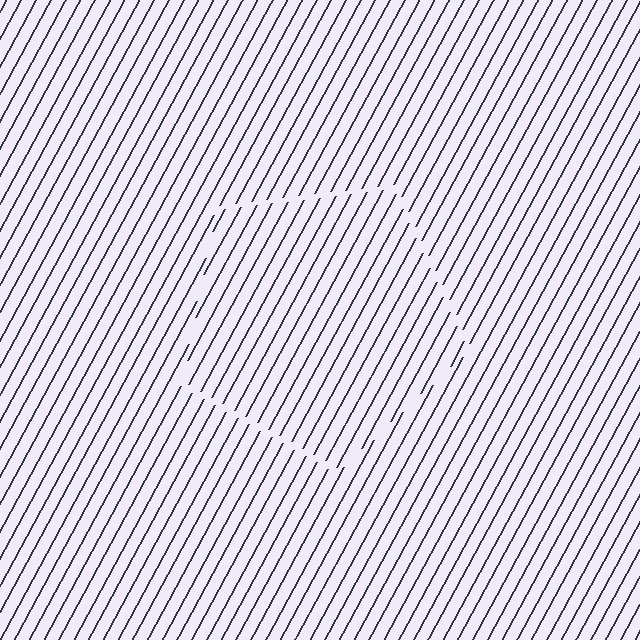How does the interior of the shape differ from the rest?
The interior of the shape contains the same grating, shifted by half a period — the contour is defined by the phase discontinuity where line-ends from the inner and outer gratings abut.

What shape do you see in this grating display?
An illusory pentagon. The interior of the shape contains the same grating, shifted by half a period — the contour is defined by the phase discontinuity where line-ends from the inner and outer gratings abut.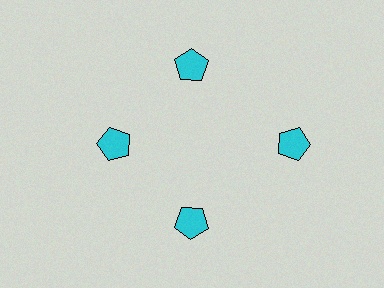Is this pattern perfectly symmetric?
No. The 4 cyan pentagons are arranged in a ring, but one element near the 3 o'clock position is pushed outward from the center, breaking the 4-fold rotational symmetry.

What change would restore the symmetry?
The symmetry would be restored by moving it inward, back onto the ring so that all 4 pentagons sit at equal angles and equal distance from the center.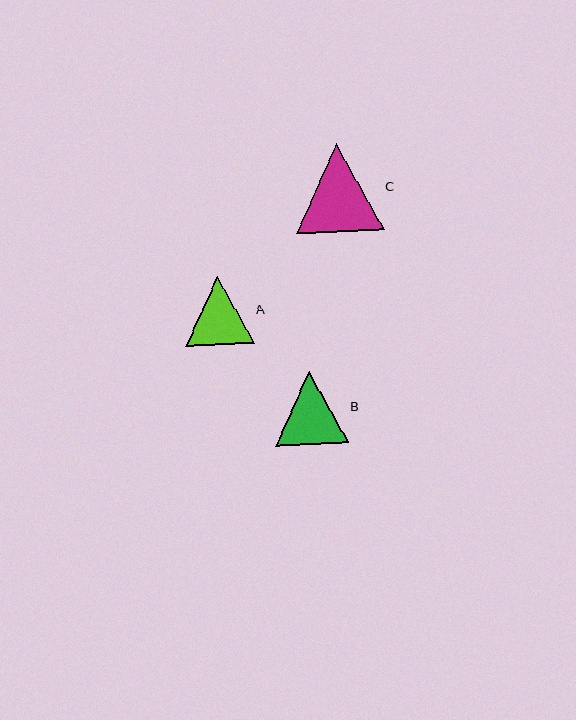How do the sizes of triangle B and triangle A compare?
Triangle B and triangle A are approximately the same size.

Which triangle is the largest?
Triangle C is the largest with a size of approximately 87 pixels.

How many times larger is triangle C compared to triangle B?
Triangle C is approximately 1.2 times the size of triangle B.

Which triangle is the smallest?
Triangle A is the smallest with a size of approximately 68 pixels.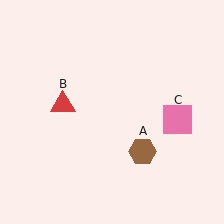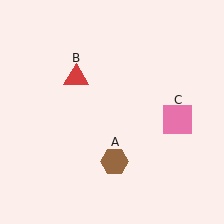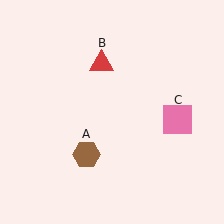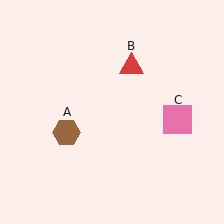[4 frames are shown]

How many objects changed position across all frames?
2 objects changed position: brown hexagon (object A), red triangle (object B).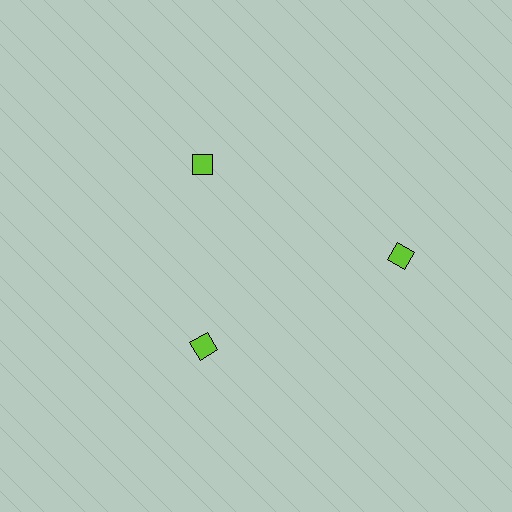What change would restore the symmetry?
The symmetry would be restored by moving it inward, back onto the ring so that all 3 diamonds sit at equal angles and equal distance from the center.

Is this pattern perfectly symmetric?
No. The 3 lime diamonds are arranged in a ring, but one element near the 3 o'clock position is pushed outward from the center, breaking the 3-fold rotational symmetry.